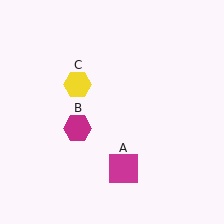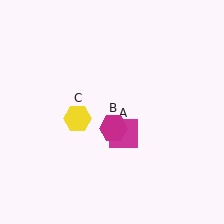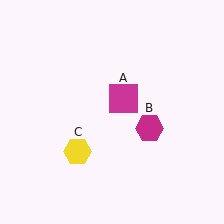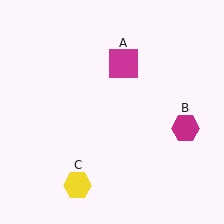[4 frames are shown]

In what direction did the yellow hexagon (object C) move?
The yellow hexagon (object C) moved down.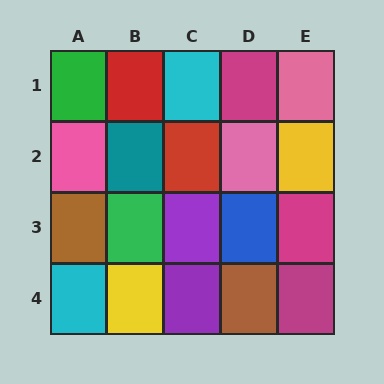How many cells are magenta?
3 cells are magenta.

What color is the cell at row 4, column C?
Purple.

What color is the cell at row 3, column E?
Magenta.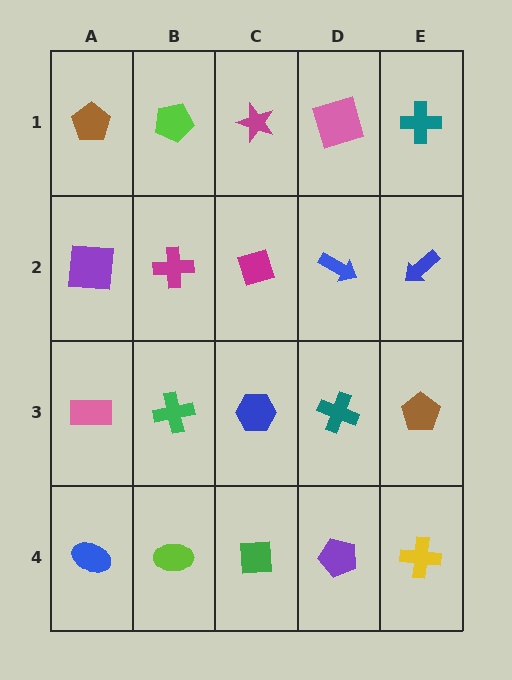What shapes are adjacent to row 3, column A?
A purple square (row 2, column A), a blue ellipse (row 4, column A), a green cross (row 3, column B).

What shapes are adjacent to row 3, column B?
A magenta cross (row 2, column B), a lime ellipse (row 4, column B), a pink rectangle (row 3, column A), a blue hexagon (row 3, column C).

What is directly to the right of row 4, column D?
A yellow cross.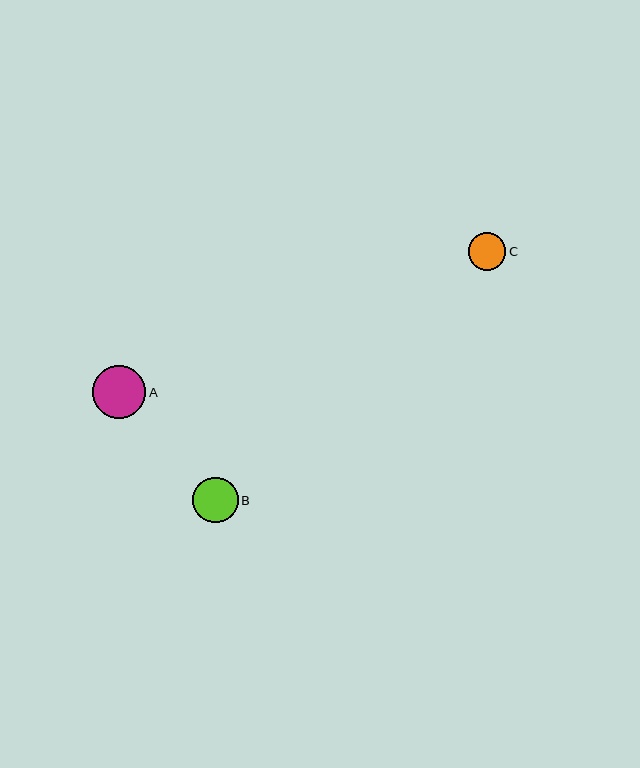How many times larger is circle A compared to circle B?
Circle A is approximately 1.2 times the size of circle B.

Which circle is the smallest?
Circle C is the smallest with a size of approximately 38 pixels.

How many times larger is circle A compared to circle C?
Circle A is approximately 1.4 times the size of circle C.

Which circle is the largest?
Circle A is the largest with a size of approximately 53 pixels.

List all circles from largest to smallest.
From largest to smallest: A, B, C.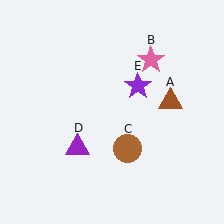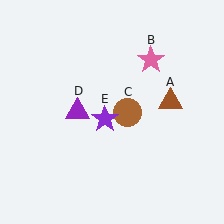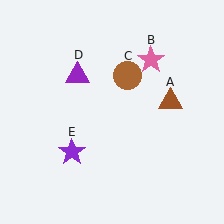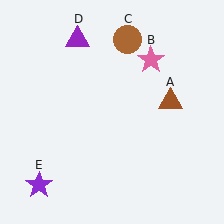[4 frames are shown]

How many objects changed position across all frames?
3 objects changed position: brown circle (object C), purple triangle (object D), purple star (object E).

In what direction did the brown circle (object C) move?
The brown circle (object C) moved up.